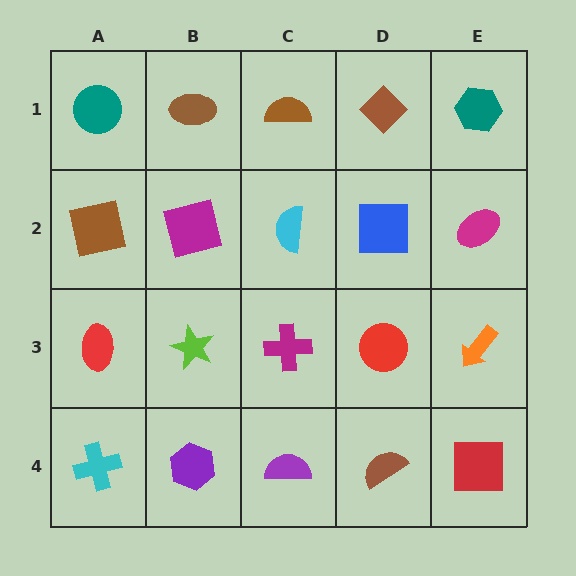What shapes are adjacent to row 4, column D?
A red circle (row 3, column D), a purple semicircle (row 4, column C), a red square (row 4, column E).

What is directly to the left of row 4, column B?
A cyan cross.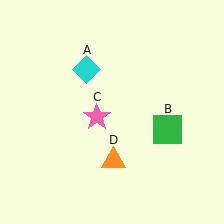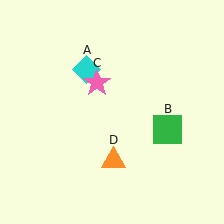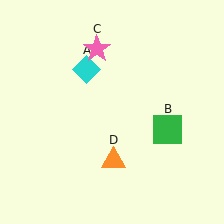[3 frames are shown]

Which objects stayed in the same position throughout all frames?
Cyan diamond (object A) and green square (object B) and orange triangle (object D) remained stationary.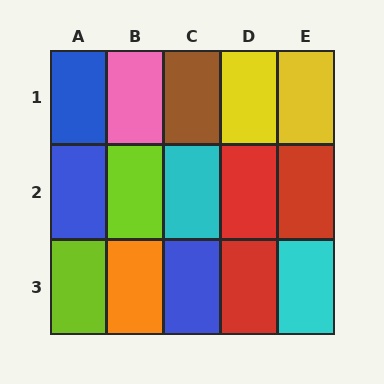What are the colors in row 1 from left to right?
Blue, pink, brown, yellow, yellow.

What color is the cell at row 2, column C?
Cyan.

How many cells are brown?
1 cell is brown.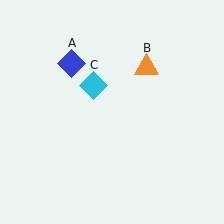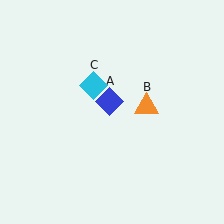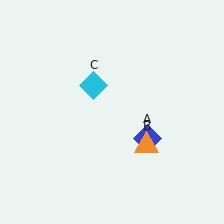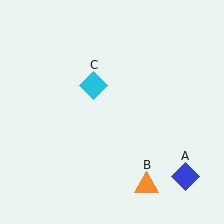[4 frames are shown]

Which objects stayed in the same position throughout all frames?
Cyan diamond (object C) remained stationary.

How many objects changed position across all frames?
2 objects changed position: blue diamond (object A), orange triangle (object B).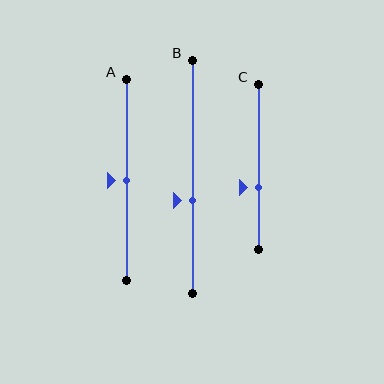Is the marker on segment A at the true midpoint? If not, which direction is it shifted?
Yes, the marker on segment A is at the true midpoint.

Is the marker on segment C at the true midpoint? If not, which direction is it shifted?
No, the marker on segment C is shifted downward by about 13% of the segment length.